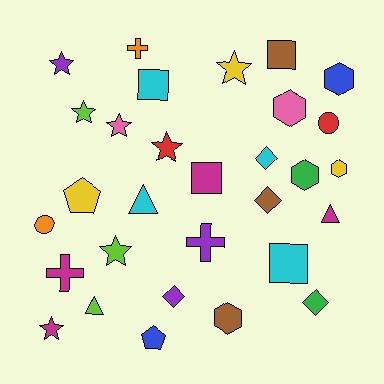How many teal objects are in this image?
There are no teal objects.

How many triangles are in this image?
There are 3 triangles.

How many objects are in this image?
There are 30 objects.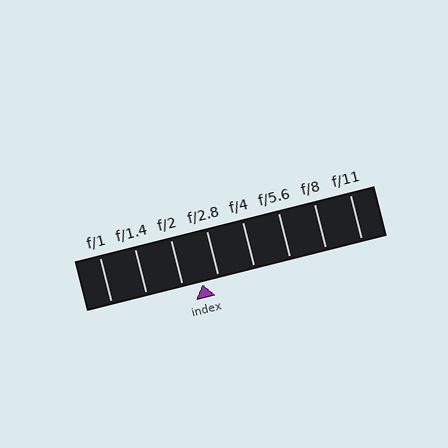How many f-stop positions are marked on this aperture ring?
There are 8 f-stop positions marked.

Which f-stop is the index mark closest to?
The index mark is closest to f/2.8.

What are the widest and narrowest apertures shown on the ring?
The widest aperture shown is f/1 and the narrowest is f/11.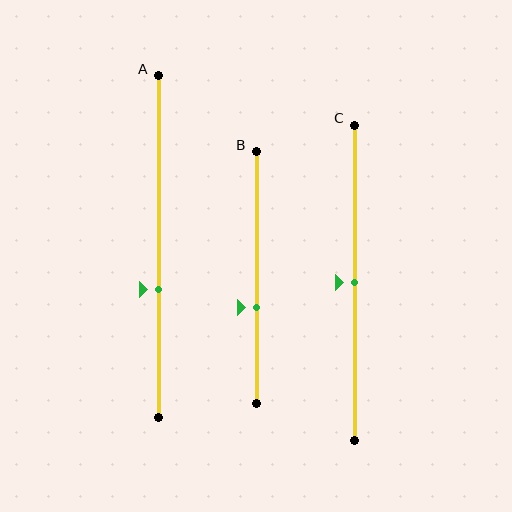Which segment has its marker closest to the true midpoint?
Segment C has its marker closest to the true midpoint.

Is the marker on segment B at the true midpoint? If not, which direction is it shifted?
No, the marker on segment B is shifted downward by about 12% of the segment length.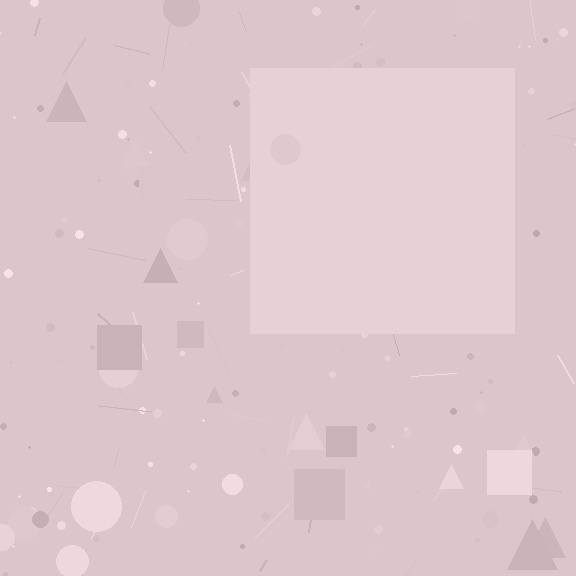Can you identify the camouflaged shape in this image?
The camouflaged shape is a square.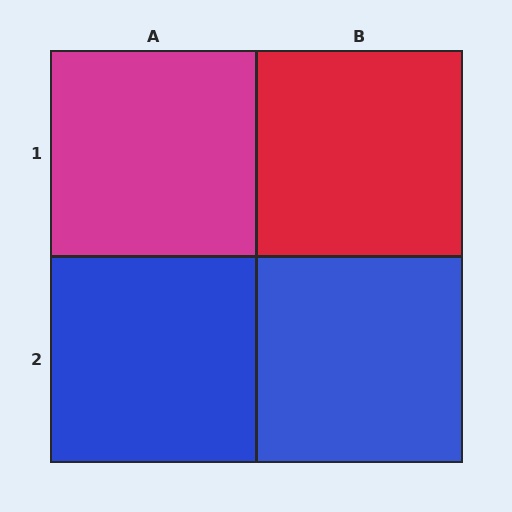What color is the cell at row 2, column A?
Blue.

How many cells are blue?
2 cells are blue.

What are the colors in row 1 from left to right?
Magenta, red.